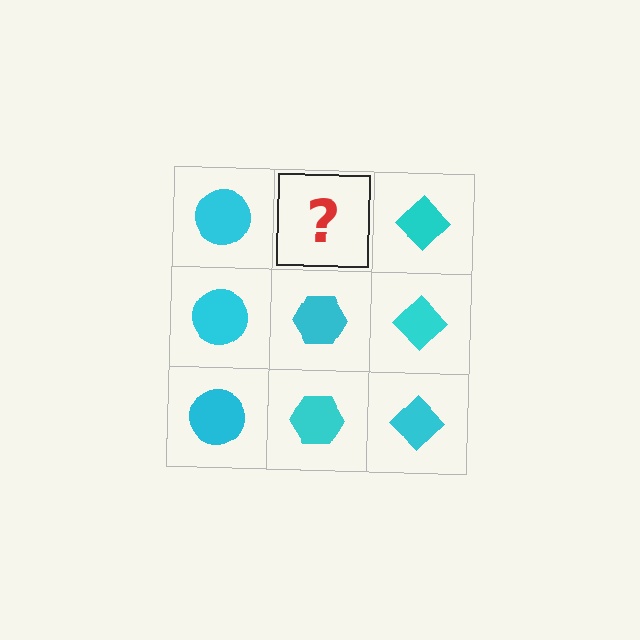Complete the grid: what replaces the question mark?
The question mark should be replaced with a cyan hexagon.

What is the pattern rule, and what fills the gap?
The rule is that each column has a consistent shape. The gap should be filled with a cyan hexagon.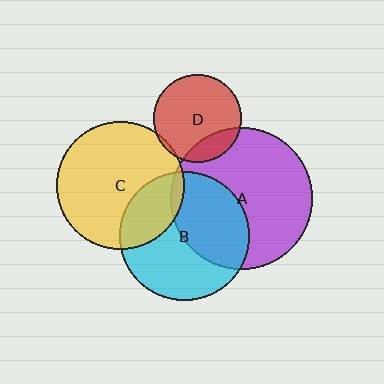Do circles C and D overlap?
Yes.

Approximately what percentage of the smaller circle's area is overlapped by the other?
Approximately 5%.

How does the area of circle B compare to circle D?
Approximately 2.2 times.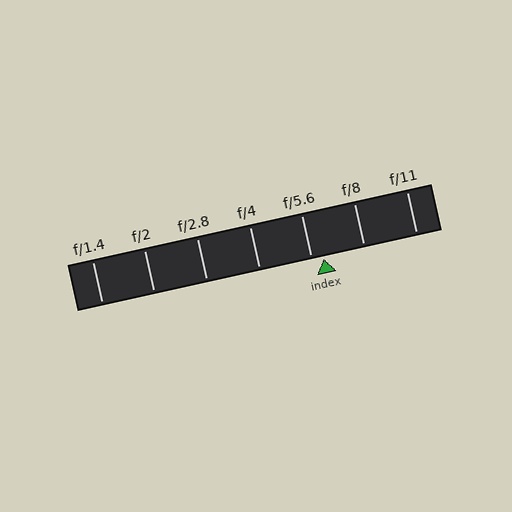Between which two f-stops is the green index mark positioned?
The index mark is between f/5.6 and f/8.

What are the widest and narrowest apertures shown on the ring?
The widest aperture shown is f/1.4 and the narrowest is f/11.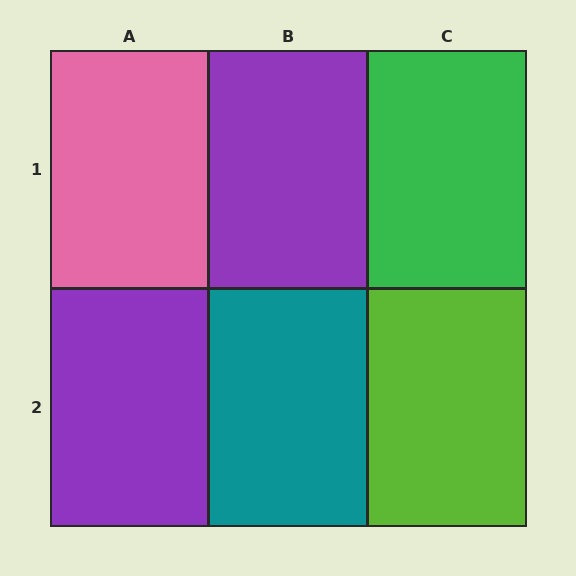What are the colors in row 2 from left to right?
Purple, teal, lime.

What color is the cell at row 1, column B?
Purple.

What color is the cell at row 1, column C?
Green.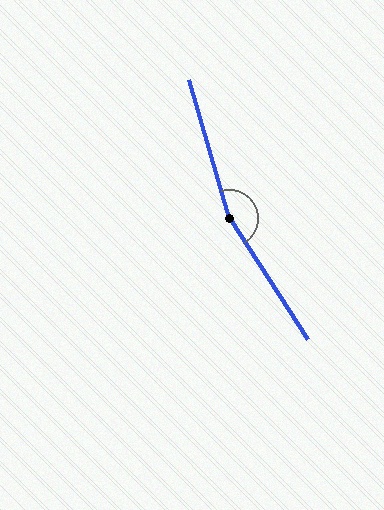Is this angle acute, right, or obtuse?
It is obtuse.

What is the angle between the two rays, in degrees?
Approximately 164 degrees.